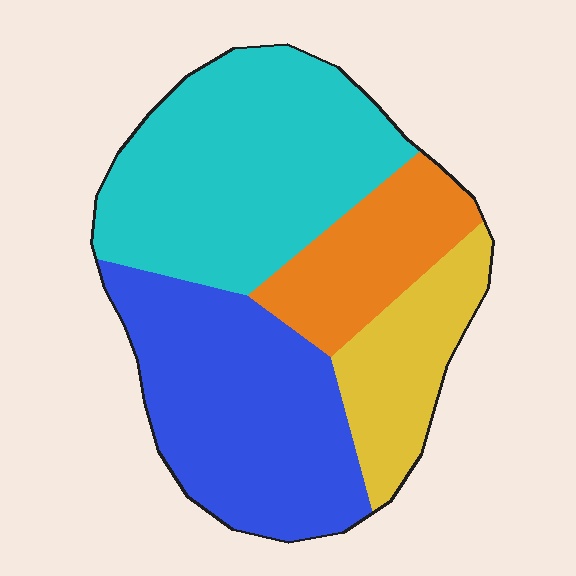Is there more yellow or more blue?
Blue.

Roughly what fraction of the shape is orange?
Orange covers around 15% of the shape.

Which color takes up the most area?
Cyan, at roughly 35%.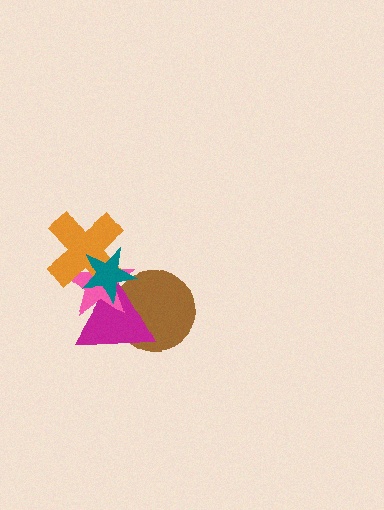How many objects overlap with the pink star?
4 objects overlap with the pink star.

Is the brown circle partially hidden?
Yes, it is partially covered by another shape.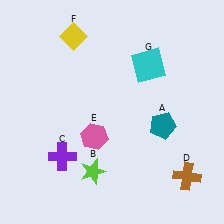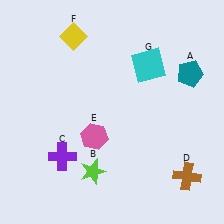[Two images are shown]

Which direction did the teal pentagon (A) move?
The teal pentagon (A) moved up.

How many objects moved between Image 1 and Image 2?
1 object moved between the two images.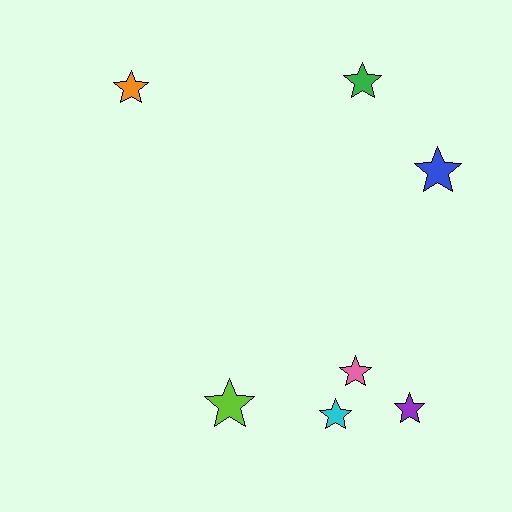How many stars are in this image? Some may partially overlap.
There are 7 stars.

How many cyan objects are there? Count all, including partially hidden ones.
There is 1 cyan object.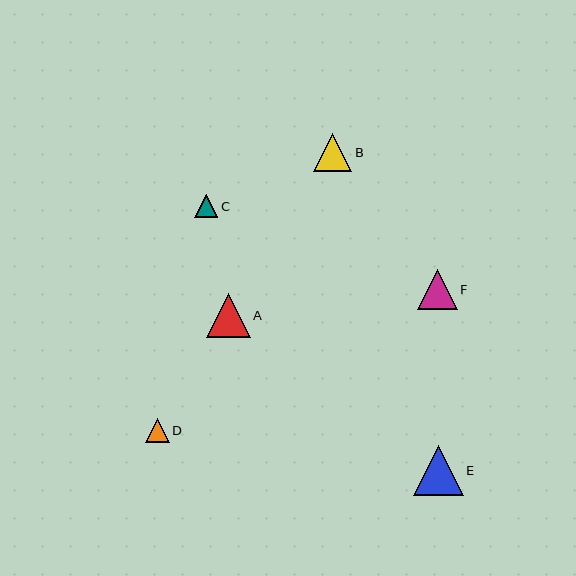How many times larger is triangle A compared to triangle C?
Triangle A is approximately 1.9 times the size of triangle C.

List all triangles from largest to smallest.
From largest to smallest: E, A, F, B, D, C.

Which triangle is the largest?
Triangle E is the largest with a size of approximately 50 pixels.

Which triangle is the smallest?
Triangle C is the smallest with a size of approximately 23 pixels.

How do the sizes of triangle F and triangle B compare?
Triangle F and triangle B are approximately the same size.